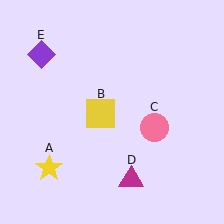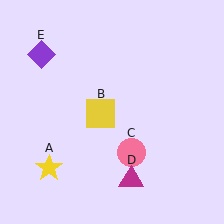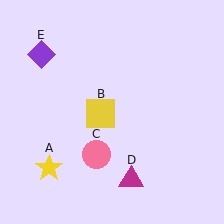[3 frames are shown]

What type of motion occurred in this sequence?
The pink circle (object C) rotated clockwise around the center of the scene.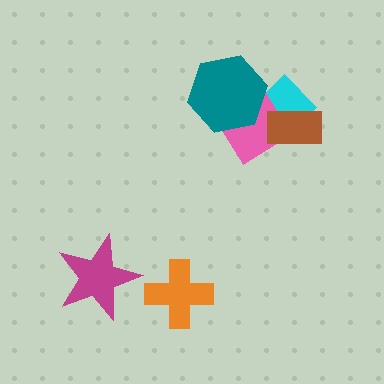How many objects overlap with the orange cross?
0 objects overlap with the orange cross.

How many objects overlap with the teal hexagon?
2 objects overlap with the teal hexagon.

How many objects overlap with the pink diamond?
3 objects overlap with the pink diamond.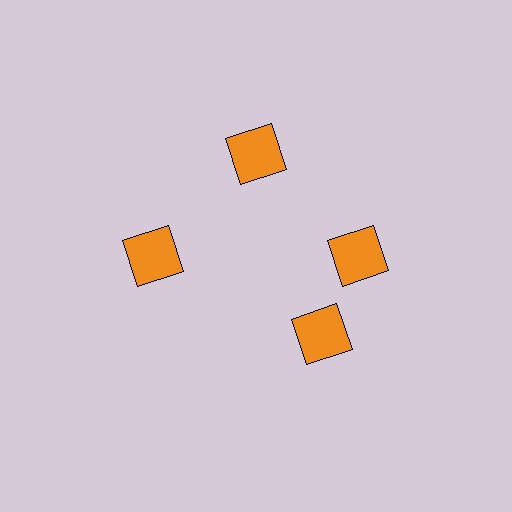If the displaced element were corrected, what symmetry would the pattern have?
It would have 4-fold rotational symmetry — the pattern would map onto itself every 90 degrees.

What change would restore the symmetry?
The symmetry would be restored by rotating it back into even spacing with its neighbors so that all 4 squares sit at equal angles and equal distance from the center.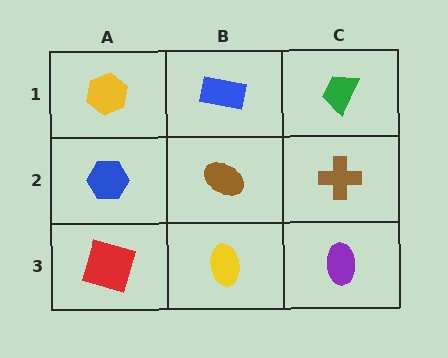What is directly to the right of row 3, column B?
A purple ellipse.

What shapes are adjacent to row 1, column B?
A brown ellipse (row 2, column B), a yellow hexagon (row 1, column A), a green trapezoid (row 1, column C).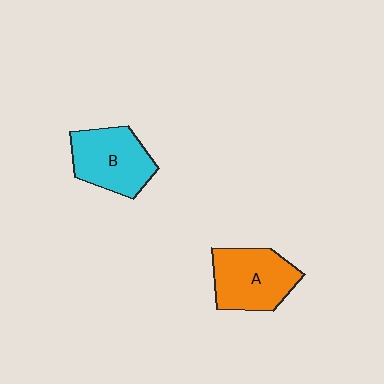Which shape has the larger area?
Shape A (orange).